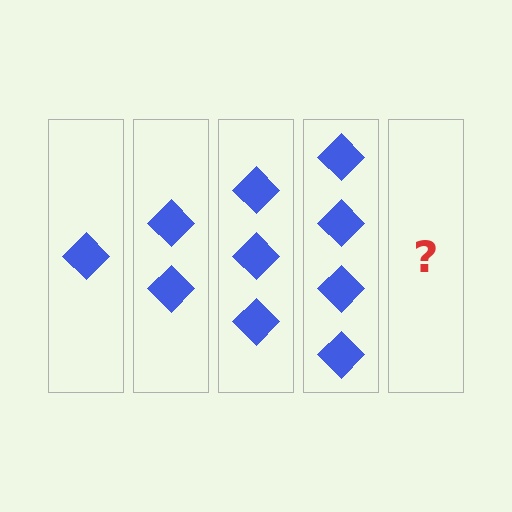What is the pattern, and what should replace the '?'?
The pattern is that each step adds one more diamond. The '?' should be 5 diamonds.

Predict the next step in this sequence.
The next step is 5 diamonds.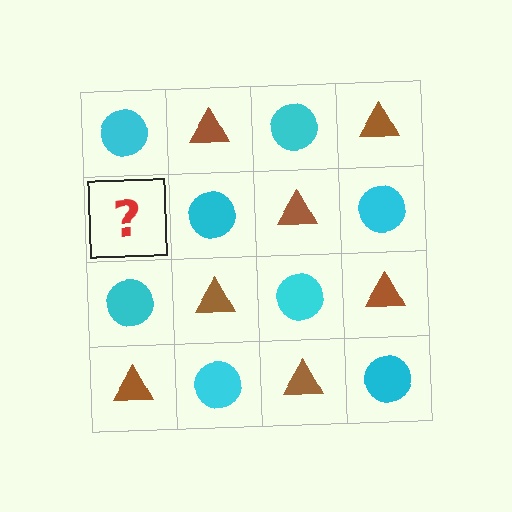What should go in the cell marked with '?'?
The missing cell should contain a brown triangle.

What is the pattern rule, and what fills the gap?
The rule is that it alternates cyan circle and brown triangle in a checkerboard pattern. The gap should be filled with a brown triangle.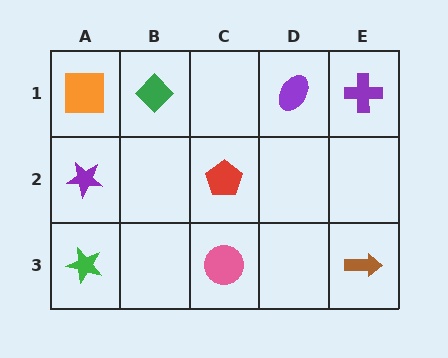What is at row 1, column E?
A purple cross.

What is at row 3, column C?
A pink circle.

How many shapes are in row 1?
4 shapes.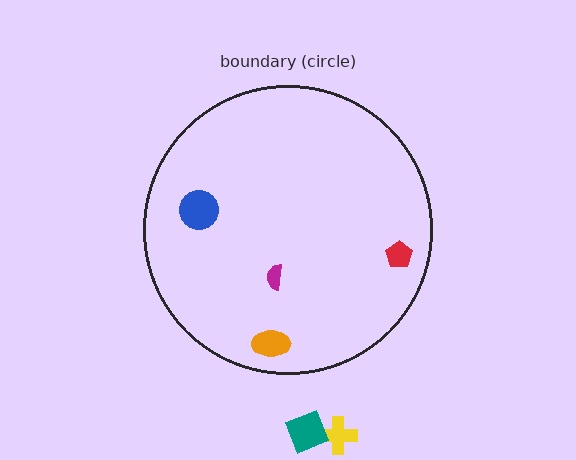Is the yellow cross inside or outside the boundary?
Outside.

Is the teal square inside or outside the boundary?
Outside.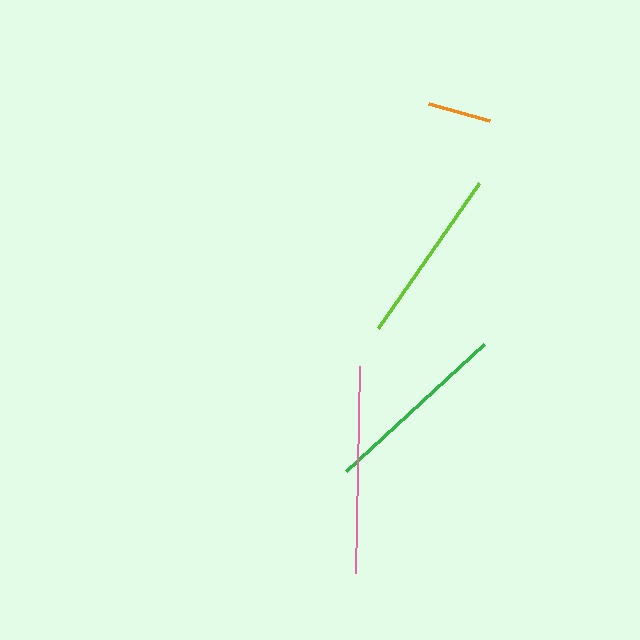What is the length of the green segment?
The green segment is approximately 187 pixels long.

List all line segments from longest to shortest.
From longest to shortest: pink, green, lime, orange.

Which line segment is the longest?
The pink line is the longest at approximately 208 pixels.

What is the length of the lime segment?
The lime segment is approximately 177 pixels long.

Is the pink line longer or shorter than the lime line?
The pink line is longer than the lime line.